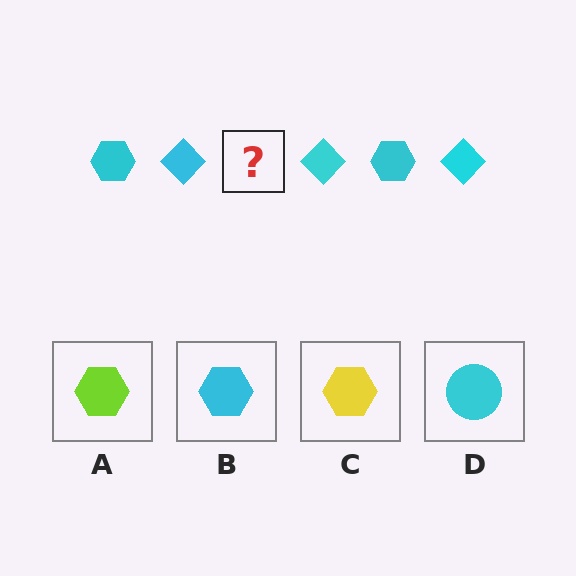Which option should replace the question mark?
Option B.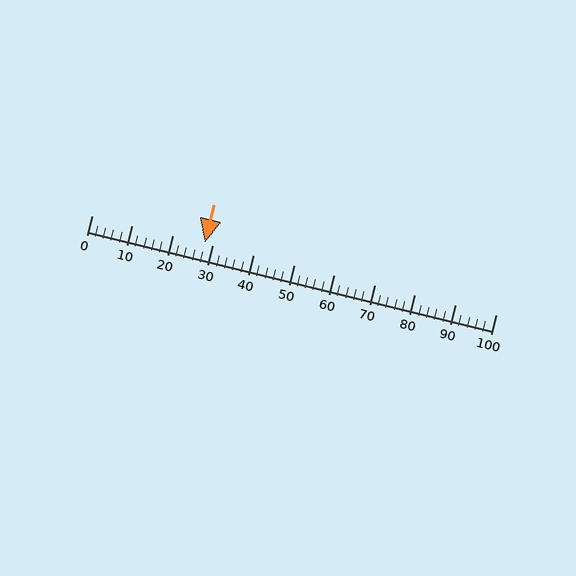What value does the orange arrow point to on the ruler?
The orange arrow points to approximately 28.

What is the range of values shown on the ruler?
The ruler shows values from 0 to 100.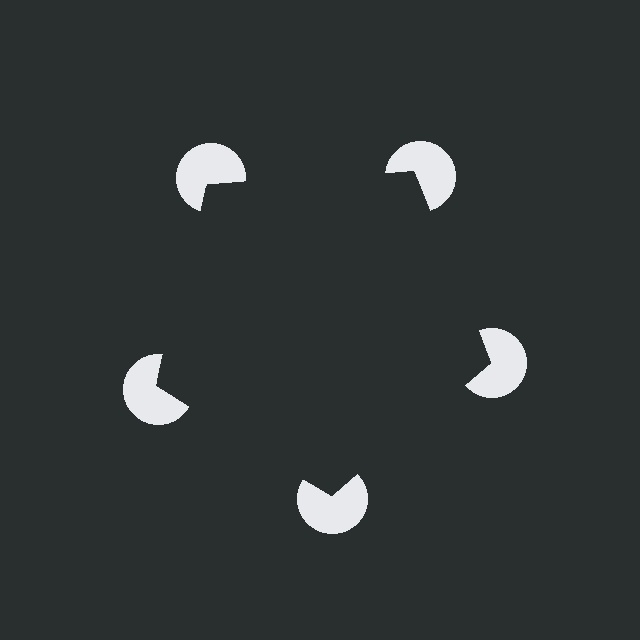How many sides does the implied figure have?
5 sides.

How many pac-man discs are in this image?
There are 5 — one at each vertex of the illusory pentagon.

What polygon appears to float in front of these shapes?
An illusory pentagon — its edges are inferred from the aligned wedge cuts in the pac-man discs, not physically drawn.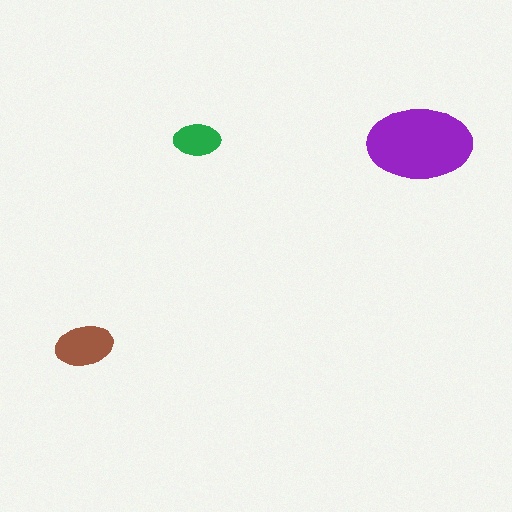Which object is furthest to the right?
The purple ellipse is rightmost.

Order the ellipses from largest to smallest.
the purple one, the brown one, the green one.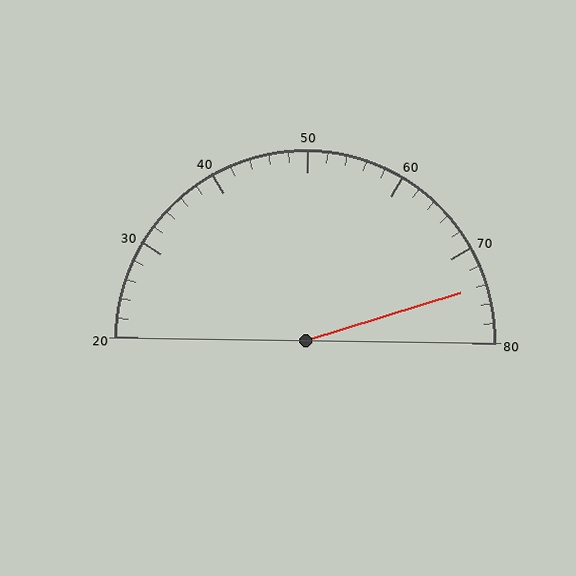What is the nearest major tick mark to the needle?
The nearest major tick mark is 70.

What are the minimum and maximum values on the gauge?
The gauge ranges from 20 to 80.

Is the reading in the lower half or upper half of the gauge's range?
The reading is in the upper half of the range (20 to 80).